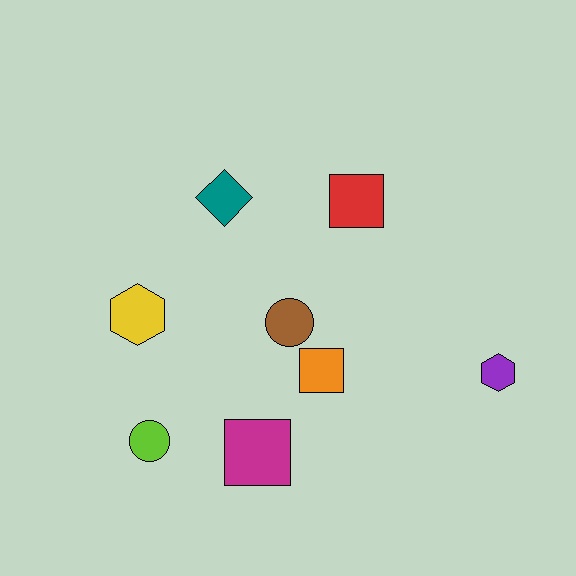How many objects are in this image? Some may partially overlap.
There are 8 objects.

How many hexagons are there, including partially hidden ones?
There are 2 hexagons.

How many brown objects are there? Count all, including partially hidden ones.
There is 1 brown object.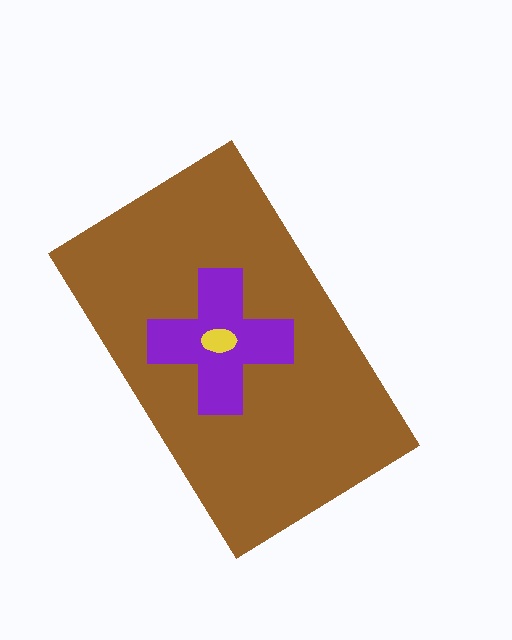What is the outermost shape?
The brown rectangle.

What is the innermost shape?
The yellow ellipse.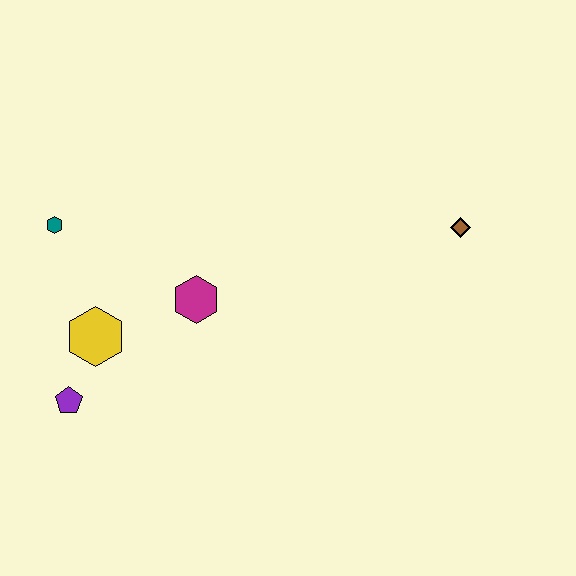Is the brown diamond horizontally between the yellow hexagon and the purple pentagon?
No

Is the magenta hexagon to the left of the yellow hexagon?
No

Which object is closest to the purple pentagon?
The yellow hexagon is closest to the purple pentagon.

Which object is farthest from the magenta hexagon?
The brown diamond is farthest from the magenta hexagon.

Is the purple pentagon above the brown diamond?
No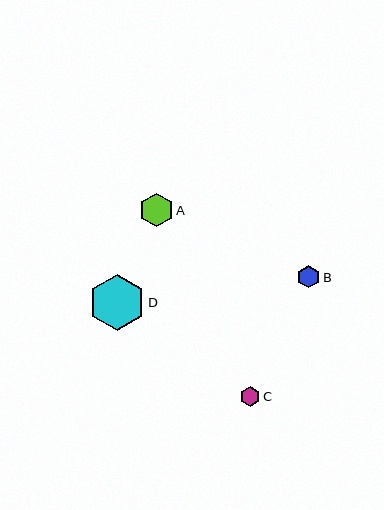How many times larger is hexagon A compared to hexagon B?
Hexagon A is approximately 1.5 times the size of hexagon B.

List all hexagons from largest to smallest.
From largest to smallest: D, A, B, C.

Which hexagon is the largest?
Hexagon D is the largest with a size of approximately 56 pixels.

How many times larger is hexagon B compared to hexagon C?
Hexagon B is approximately 1.1 times the size of hexagon C.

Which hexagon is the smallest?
Hexagon C is the smallest with a size of approximately 19 pixels.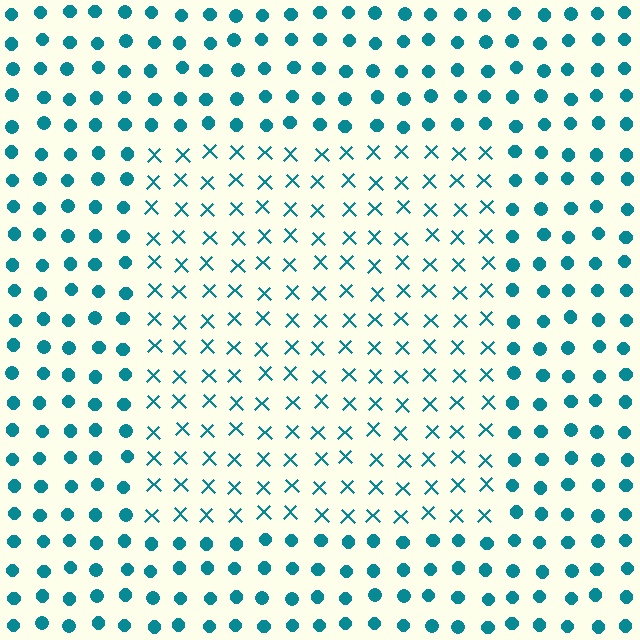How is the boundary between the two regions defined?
The boundary is defined by a change in element shape: X marks inside vs. circles outside. All elements share the same color and spacing.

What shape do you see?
I see a rectangle.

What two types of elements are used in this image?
The image uses X marks inside the rectangle region and circles outside it.